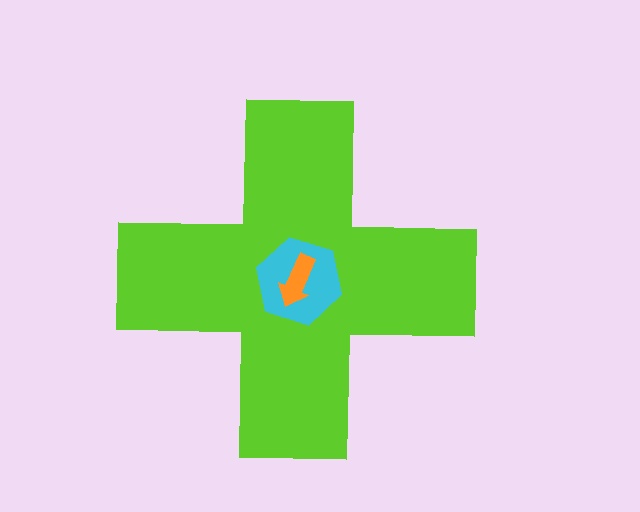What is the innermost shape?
The orange arrow.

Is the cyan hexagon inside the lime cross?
Yes.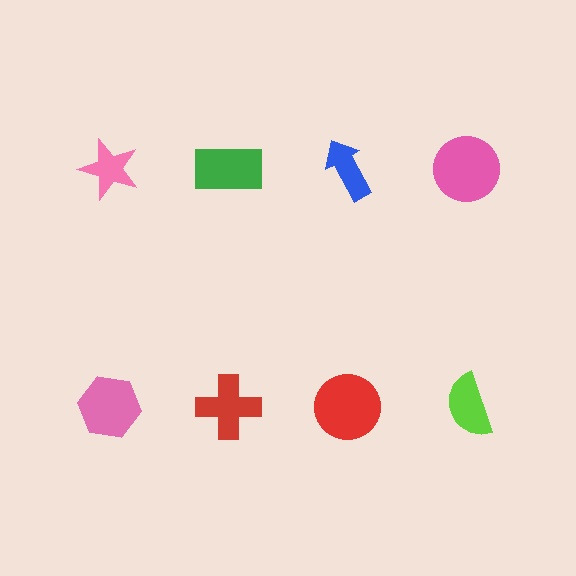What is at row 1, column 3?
A blue arrow.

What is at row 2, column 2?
A red cross.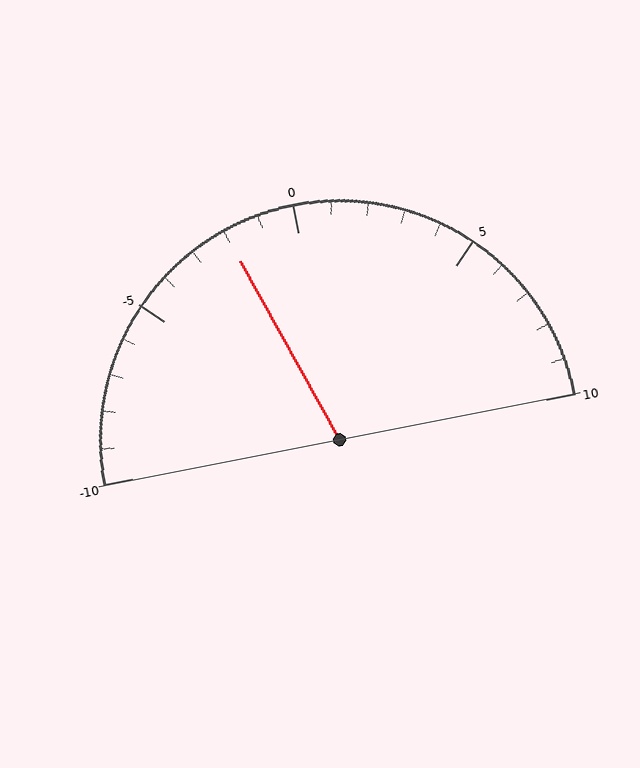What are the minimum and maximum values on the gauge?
The gauge ranges from -10 to 10.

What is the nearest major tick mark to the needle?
The nearest major tick mark is 0.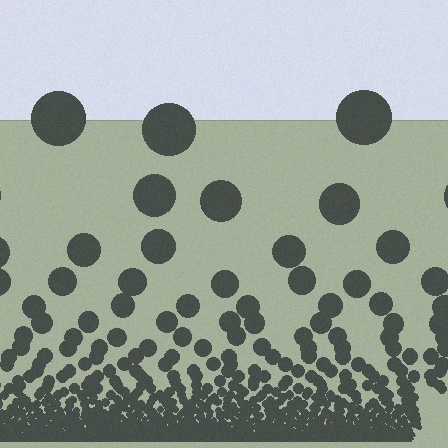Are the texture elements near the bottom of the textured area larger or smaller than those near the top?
Smaller. The gradient is inverted — elements near the bottom are smaller and denser.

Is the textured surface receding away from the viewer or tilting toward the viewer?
The surface appears to tilt toward the viewer. Texture elements get larger and sparser toward the top.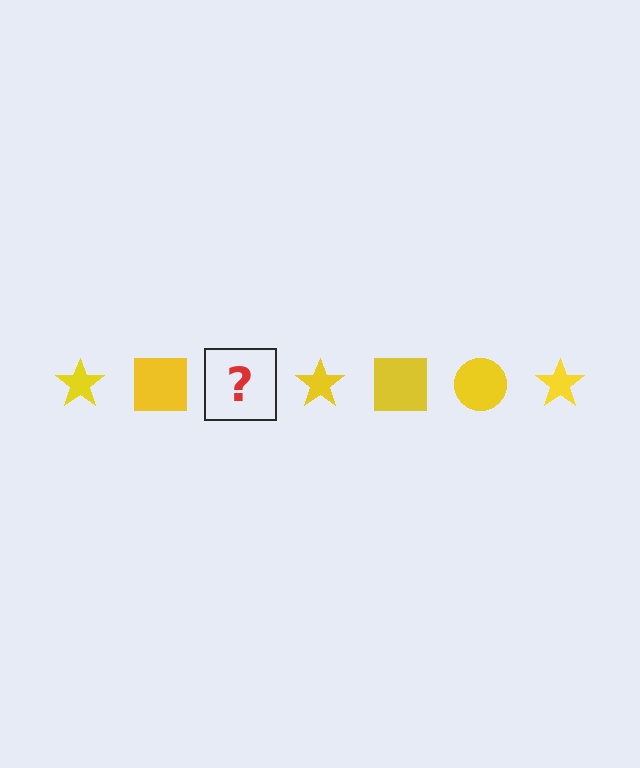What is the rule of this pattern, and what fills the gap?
The rule is that the pattern cycles through star, square, circle shapes in yellow. The gap should be filled with a yellow circle.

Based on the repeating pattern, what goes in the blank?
The blank should be a yellow circle.